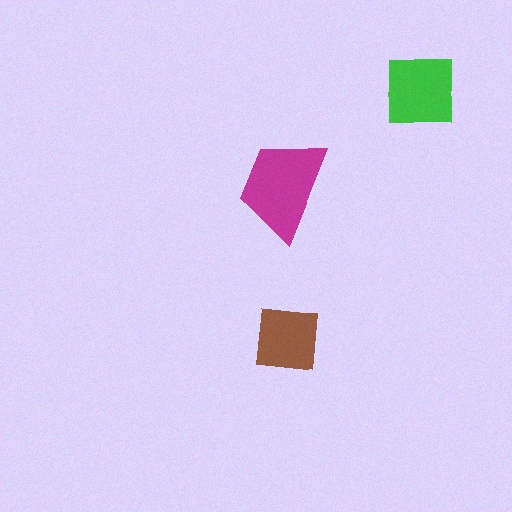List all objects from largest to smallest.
The magenta trapezoid, the green square, the brown square.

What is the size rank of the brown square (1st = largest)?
3rd.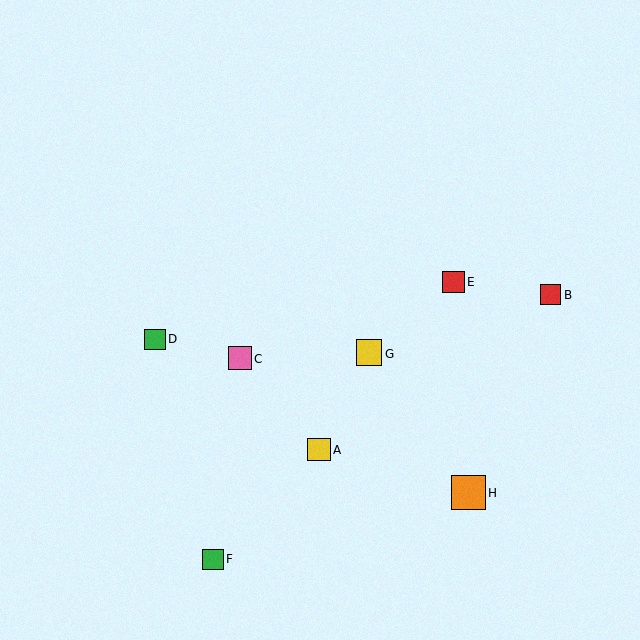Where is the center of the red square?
The center of the red square is at (551, 294).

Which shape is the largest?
The orange square (labeled H) is the largest.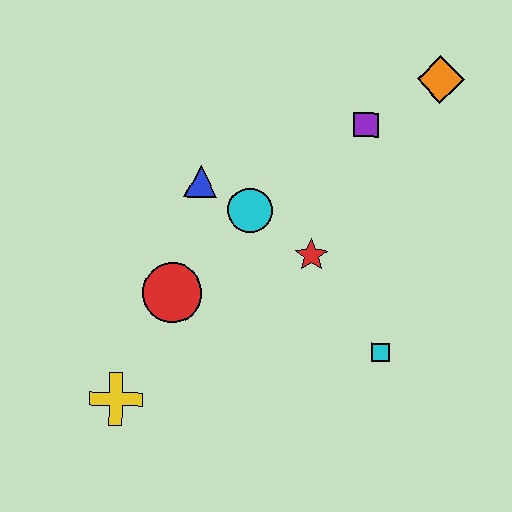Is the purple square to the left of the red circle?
No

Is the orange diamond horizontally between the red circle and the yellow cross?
No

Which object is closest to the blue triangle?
The cyan circle is closest to the blue triangle.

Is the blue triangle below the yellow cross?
No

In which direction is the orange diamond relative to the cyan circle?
The orange diamond is to the right of the cyan circle.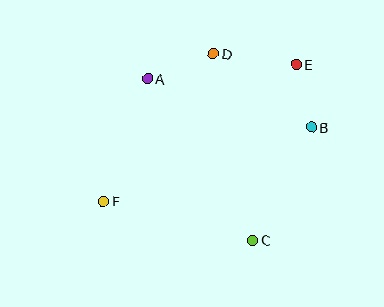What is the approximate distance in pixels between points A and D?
The distance between A and D is approximately 70 pixels.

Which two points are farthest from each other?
Points E and F are farthest from each other.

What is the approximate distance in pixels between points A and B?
The distance between A and B is approximately 171 pixels.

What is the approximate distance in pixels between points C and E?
The distance between C and E is approximately 181 pixels.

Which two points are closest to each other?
Points B and E are closest to each other.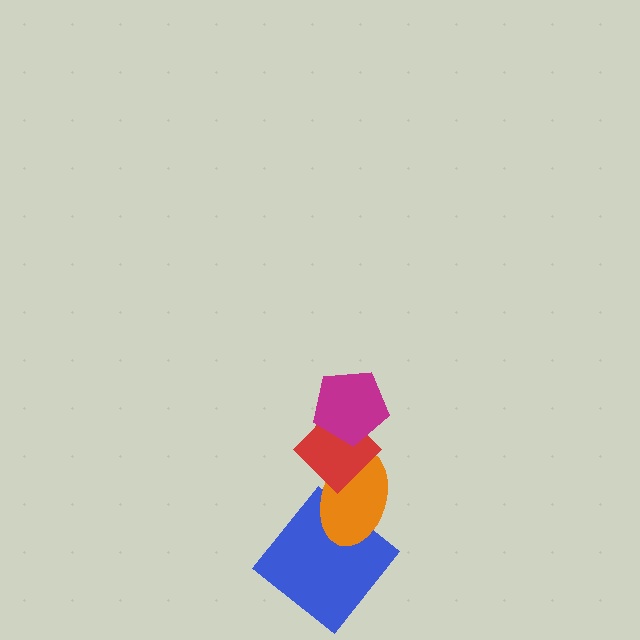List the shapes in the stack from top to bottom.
From top to bottom: the magenta pentagon, the red diamond, the orange ellipse, the blue diamond.